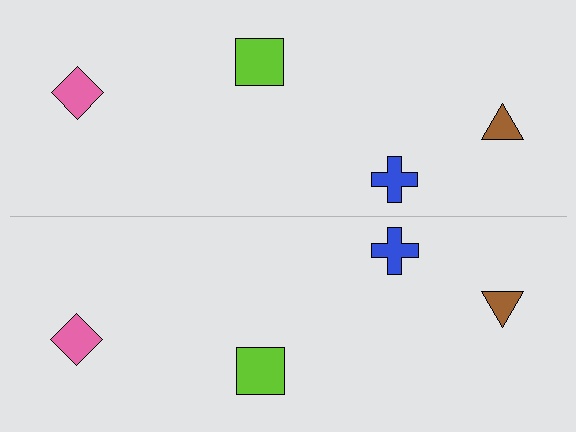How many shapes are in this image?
There are 8 shapes in this image.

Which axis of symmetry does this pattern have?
The pattern has a horizontal axis of symmetry running through the center of the image.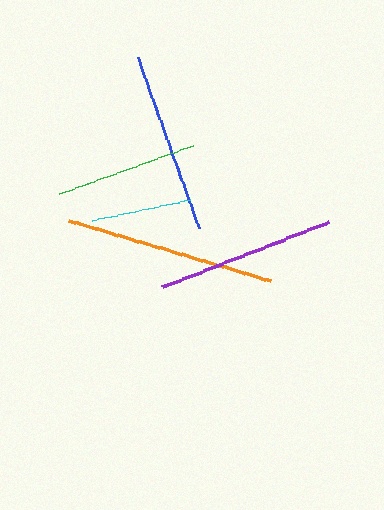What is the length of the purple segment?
The purple segment is approximately 178 pixels long.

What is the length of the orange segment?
The orange segment is approximately 212 pixels long.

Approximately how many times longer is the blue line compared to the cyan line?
The blue line is approximately 1.8 times the length of the cyan line.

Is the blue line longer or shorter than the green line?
The blue line is longer than the green line.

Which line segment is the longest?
The orange line is the longest at approximately 212 pixels.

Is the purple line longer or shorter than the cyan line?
The purple line is longer than the cyan line.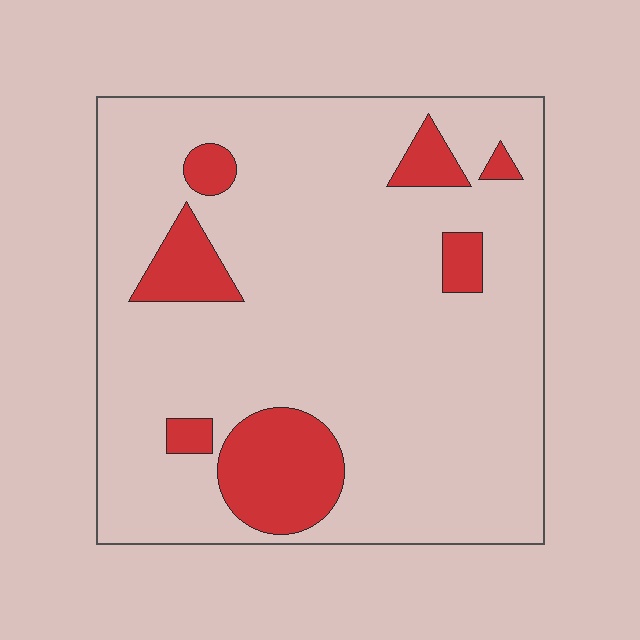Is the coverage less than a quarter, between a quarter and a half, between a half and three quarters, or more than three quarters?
Less than a quarter.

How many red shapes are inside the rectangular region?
7.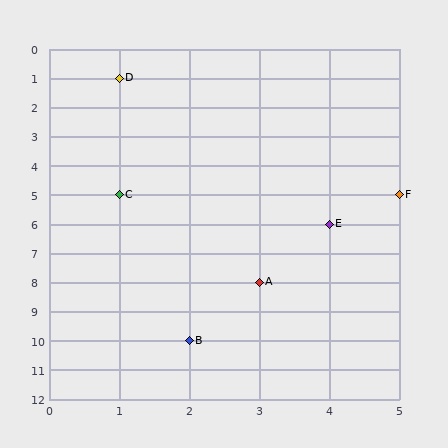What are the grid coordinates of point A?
Point A is at grid coordinates (3, 8).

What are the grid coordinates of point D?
Point D is at grid coordinates (1, 1).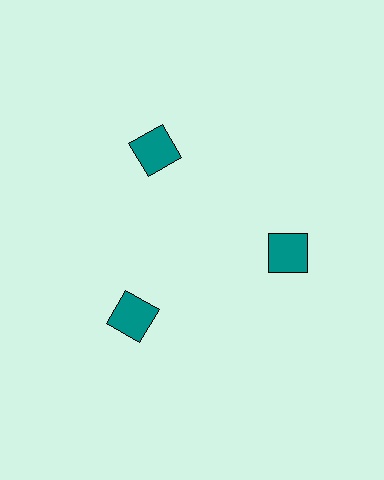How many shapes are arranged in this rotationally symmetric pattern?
There are 3 shapes, arranged in 3 groups of 1.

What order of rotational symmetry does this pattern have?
This pattern has 3-fold rotational symmetry.